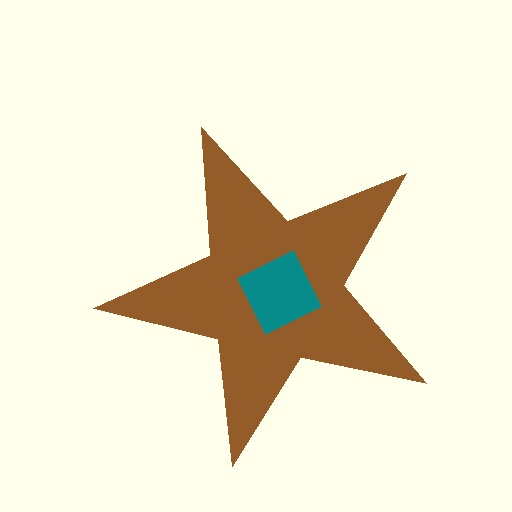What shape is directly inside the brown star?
The teal diamond.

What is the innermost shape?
The teal diamond.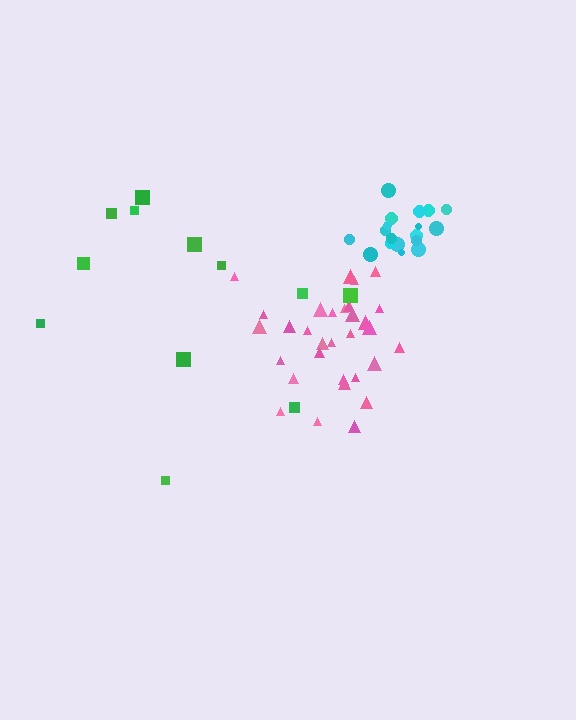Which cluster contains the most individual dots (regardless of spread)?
Pink (32).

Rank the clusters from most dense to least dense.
cyan, pink, green.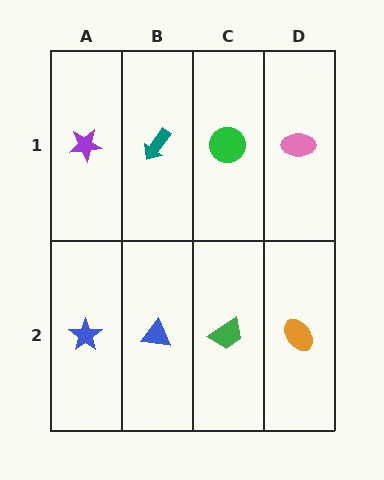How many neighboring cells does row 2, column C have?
3.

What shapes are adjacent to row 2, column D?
A pink ellipse (row 1, column D), a green trapezoid (row 2, column C).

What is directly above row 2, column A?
A purple star.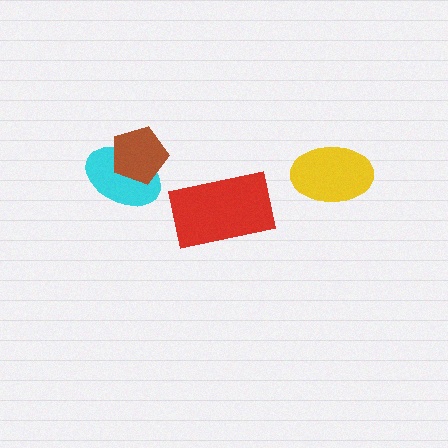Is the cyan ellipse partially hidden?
Yes, it is partially covered by another shape.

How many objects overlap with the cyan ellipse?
1 object overlaps with the cyan ellipse.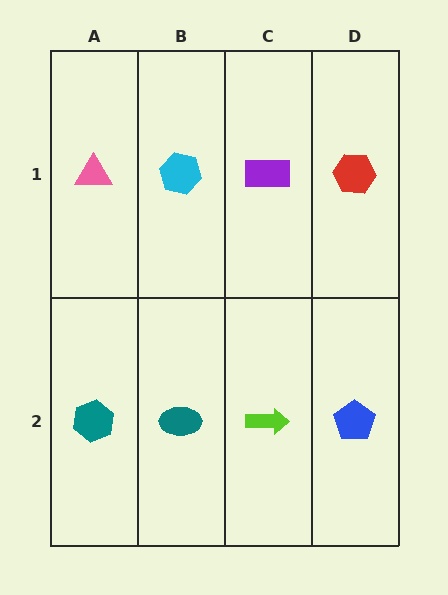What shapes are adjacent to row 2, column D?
A red hexagon (row 1, column D), a lime arrow (row 2, column C).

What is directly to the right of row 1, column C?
A red hexagon.